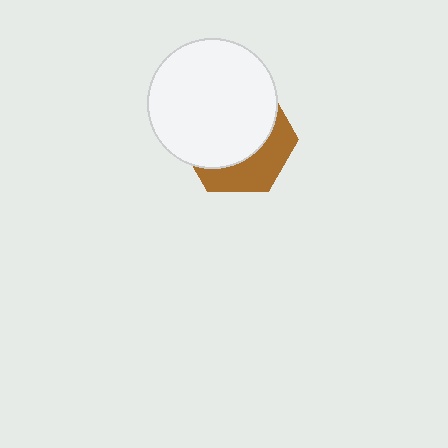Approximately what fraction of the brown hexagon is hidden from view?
Roughly 65% of the brown hexagon is hidden behind the white circle.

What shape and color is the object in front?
The object in front is a white circle.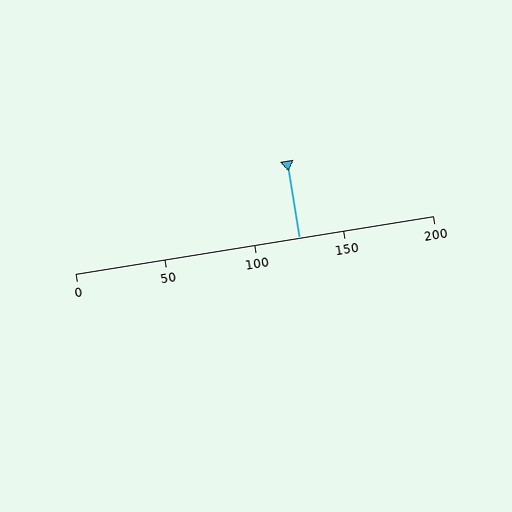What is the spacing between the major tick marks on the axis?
The major ticks are spaced 50 apart.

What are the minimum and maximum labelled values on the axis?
The axis runs from 0 to 200.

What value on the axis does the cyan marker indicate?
The marker indicates approximately 125.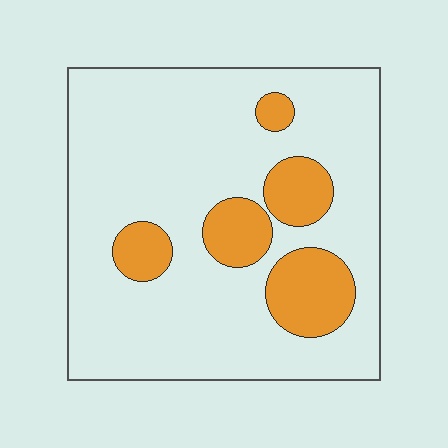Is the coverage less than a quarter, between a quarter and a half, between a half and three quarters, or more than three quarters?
Less than a quarter.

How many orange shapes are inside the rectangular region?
5.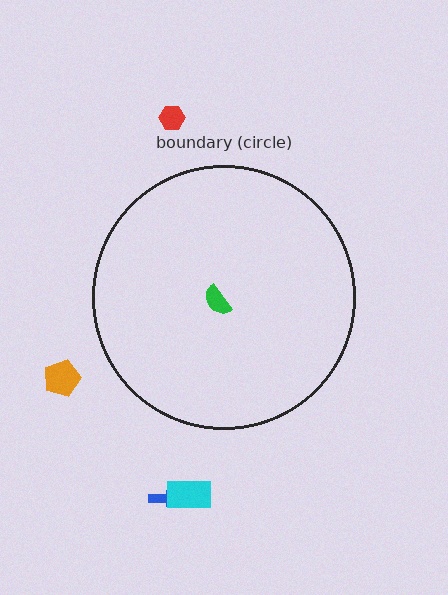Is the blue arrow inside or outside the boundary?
Outside.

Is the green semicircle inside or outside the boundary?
Inside.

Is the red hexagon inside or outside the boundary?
Outside.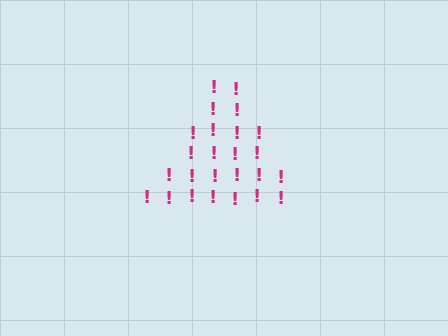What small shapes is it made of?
It is made of small exclamation marks.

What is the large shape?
The large shape is a triangle.